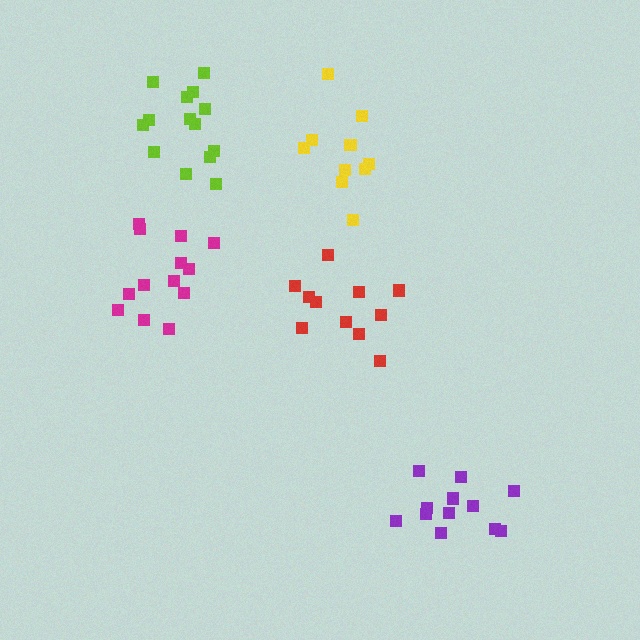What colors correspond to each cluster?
The clusters are colored: magenta, yellow, purple, lime, red.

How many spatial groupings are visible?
There are 5 spatial groupings.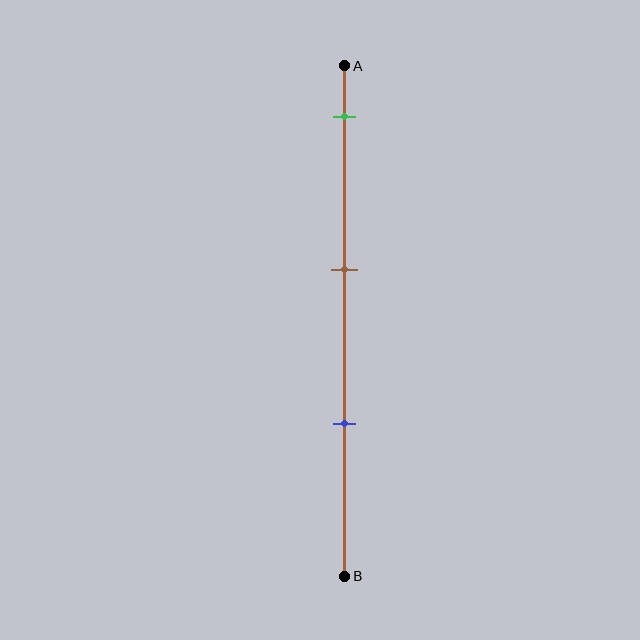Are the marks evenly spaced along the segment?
Yes, the marks are approximately evenly spaced.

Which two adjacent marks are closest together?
The brown and blue marks are the closest adjacent pair.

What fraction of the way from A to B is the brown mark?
The brown mark is approximately 40% (0.4) of the way from A to B.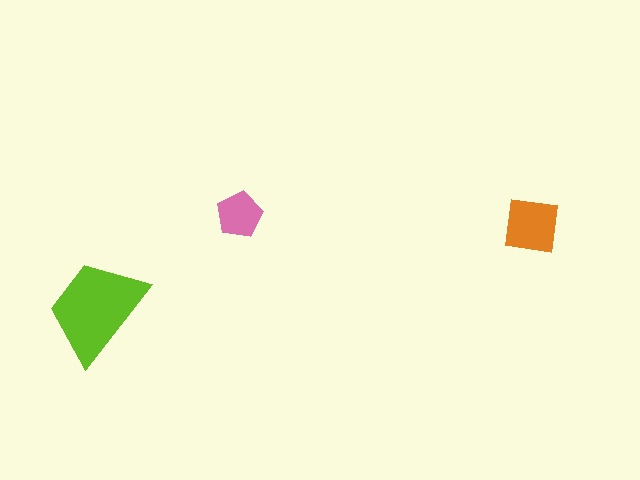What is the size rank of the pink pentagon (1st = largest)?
3rd.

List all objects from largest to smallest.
The lime trapezoid, the orange square, the pink pentagon.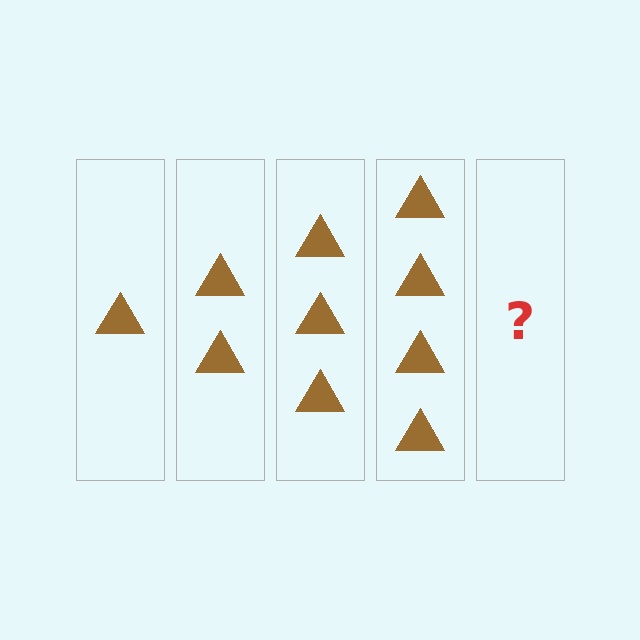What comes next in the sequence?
The next element should be 5 triangles.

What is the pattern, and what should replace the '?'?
The pattern is that each step adds one more triangle. The '?' should be 5 triangles.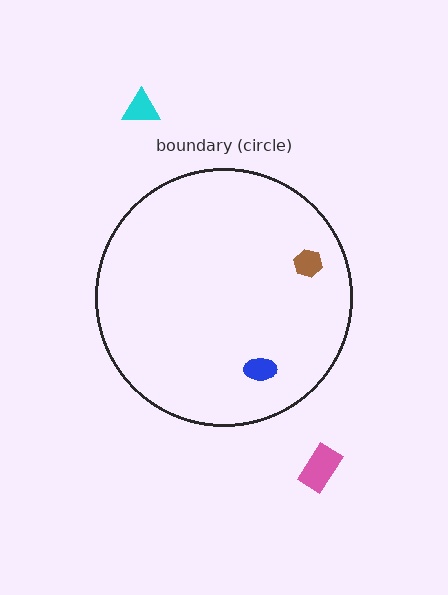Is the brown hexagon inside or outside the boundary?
Inside.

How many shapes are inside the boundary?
2 inside, 2 outside.